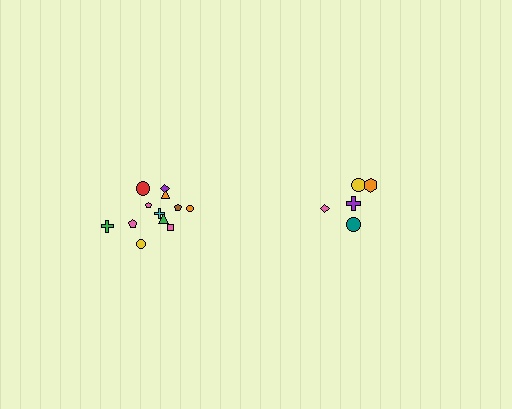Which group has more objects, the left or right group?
The left group.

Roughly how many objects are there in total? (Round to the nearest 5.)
Roughly 15 objects in total.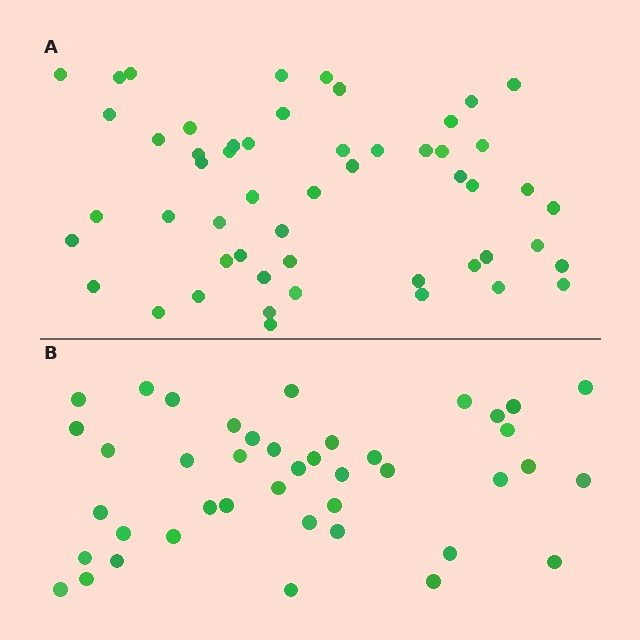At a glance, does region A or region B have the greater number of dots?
Region A (the top region) has more dots.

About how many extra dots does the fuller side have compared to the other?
Region A has roughly 12 or so more dots than region B.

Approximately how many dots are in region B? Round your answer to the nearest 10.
About 40 dots. (The exact count is 42, which rounds to 40.)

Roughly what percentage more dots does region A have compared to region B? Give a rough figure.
About 25% more.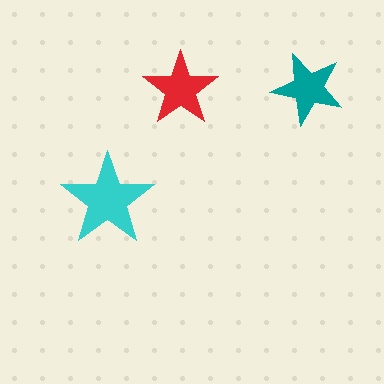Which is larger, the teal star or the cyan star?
The cyan one.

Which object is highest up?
The teal star is topmost.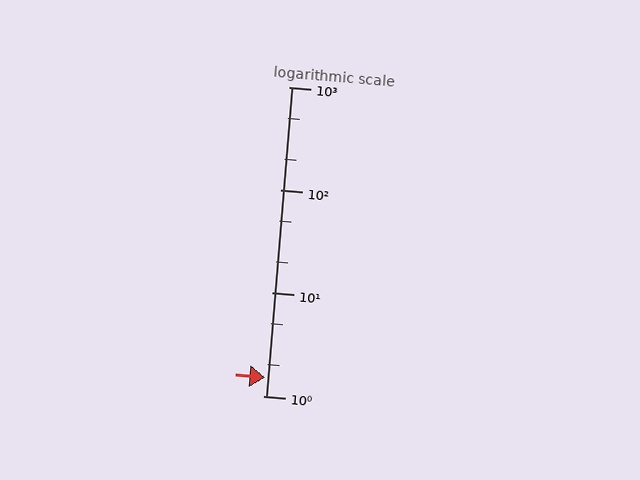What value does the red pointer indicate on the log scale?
The pointer indicates approximately 1.5.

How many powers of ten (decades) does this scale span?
The scale spans 3 decades, from 1 to 1000.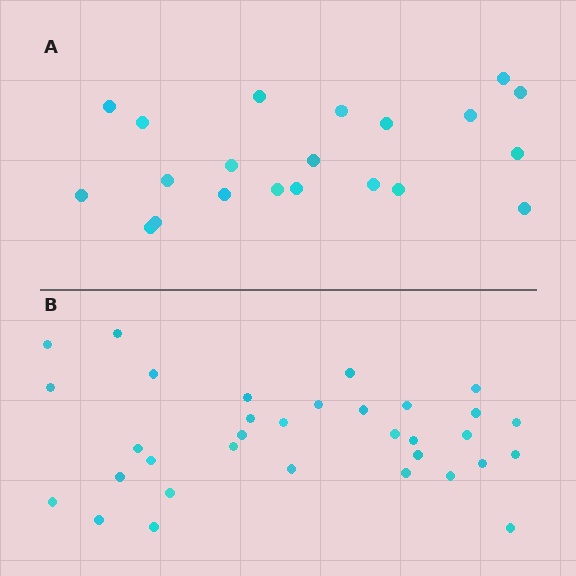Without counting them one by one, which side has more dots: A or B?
Region B (the bottom region) has more dots.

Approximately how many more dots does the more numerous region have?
Region B has roughly 12 or so more dots than region A.